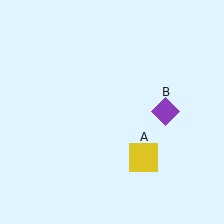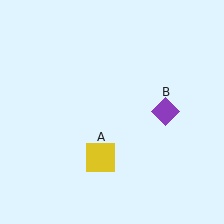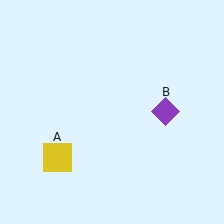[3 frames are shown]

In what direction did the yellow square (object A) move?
The yellow square (object A) moved left.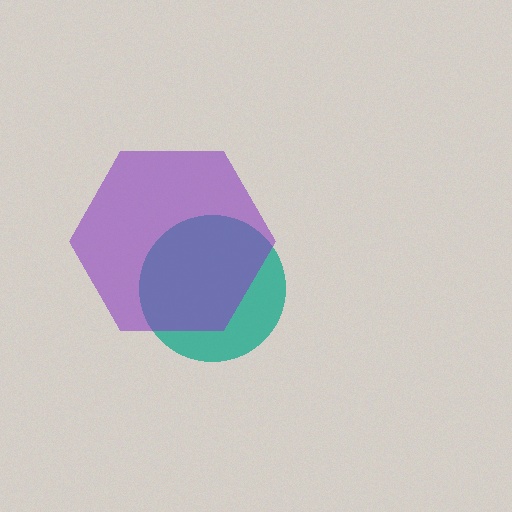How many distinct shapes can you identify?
There are 2 distinct shapes: a teal circle, a purple hexagon.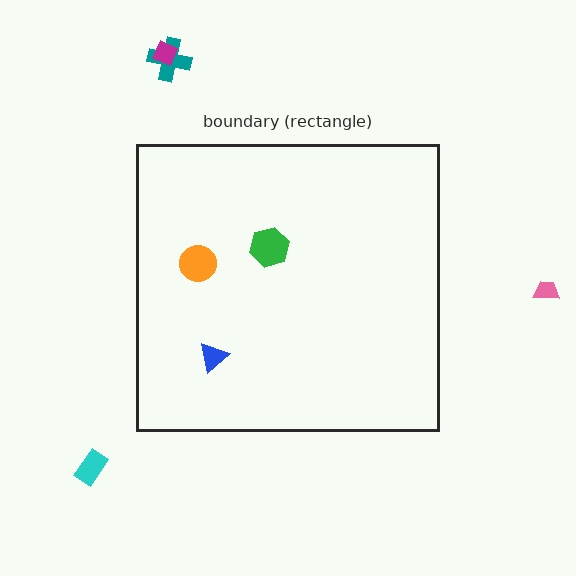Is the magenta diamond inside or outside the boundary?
Outside.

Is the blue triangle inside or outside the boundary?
Inside.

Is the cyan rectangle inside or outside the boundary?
Outside.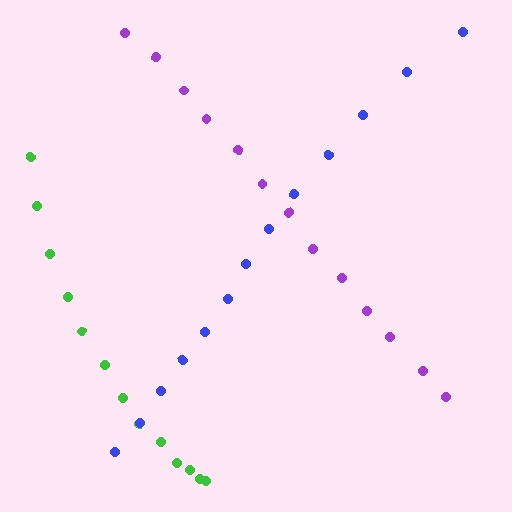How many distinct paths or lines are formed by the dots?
There are 3 distinct paths.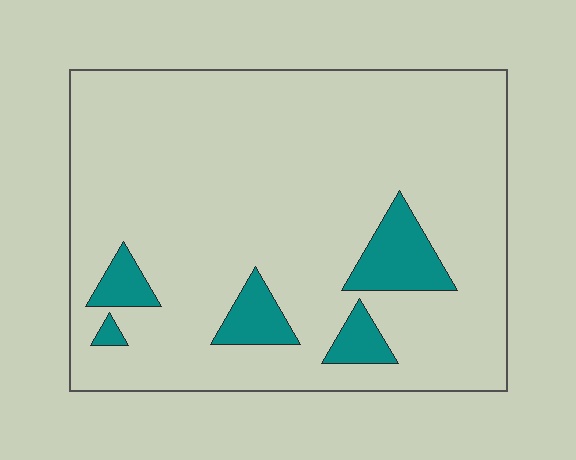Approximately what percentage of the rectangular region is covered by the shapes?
Approximately 10%.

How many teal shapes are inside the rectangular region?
5.